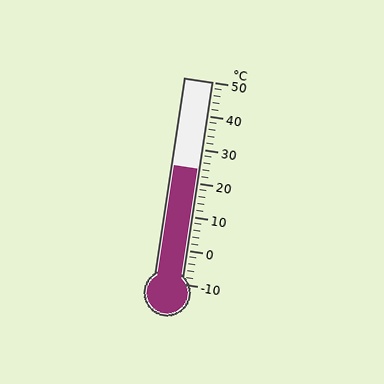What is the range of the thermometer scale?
The thermometer scale ranges from -10°C to 50°C.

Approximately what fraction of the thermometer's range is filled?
The thermometer is filled to approximately 55% of its range.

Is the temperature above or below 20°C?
The temperature is above 20°C.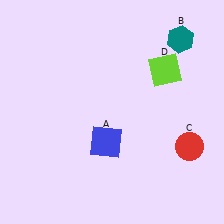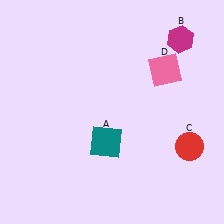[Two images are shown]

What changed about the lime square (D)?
In Image 1, D is lime. In Image 2, it changed to pink.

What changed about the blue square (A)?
In Image 1, A is blue. In Image 2, it changed to teal.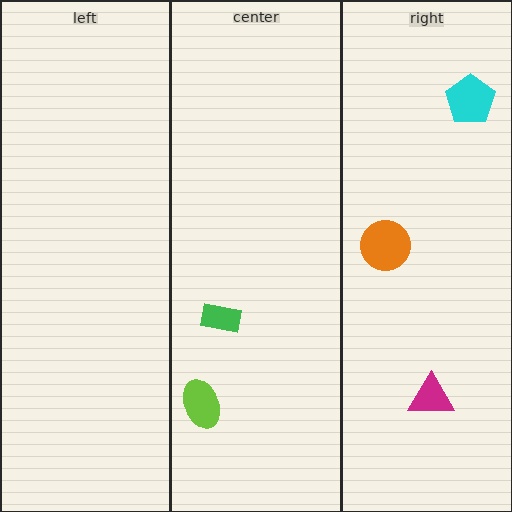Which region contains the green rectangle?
The center region.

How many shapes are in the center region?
2.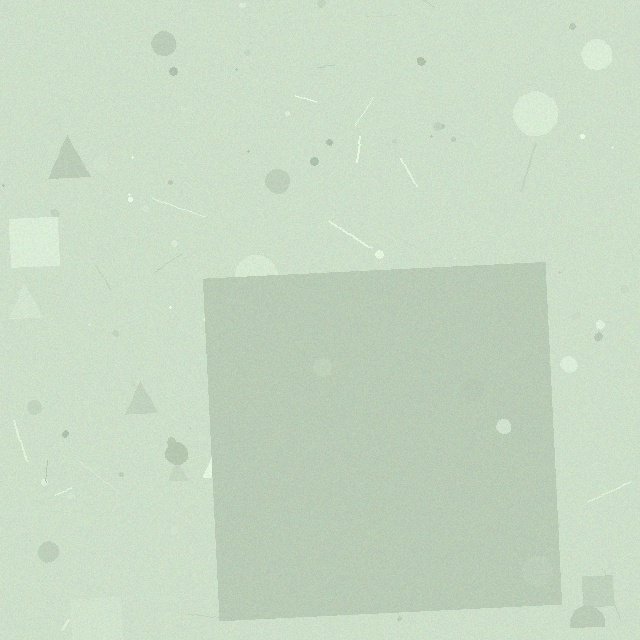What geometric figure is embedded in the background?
A square is embedded in the background.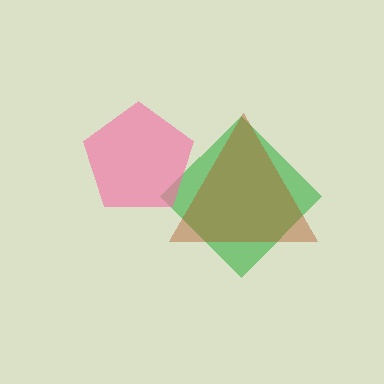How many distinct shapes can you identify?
There are 3 distinct shapes: a green diamond, a pink pentagon, a brown triangle.